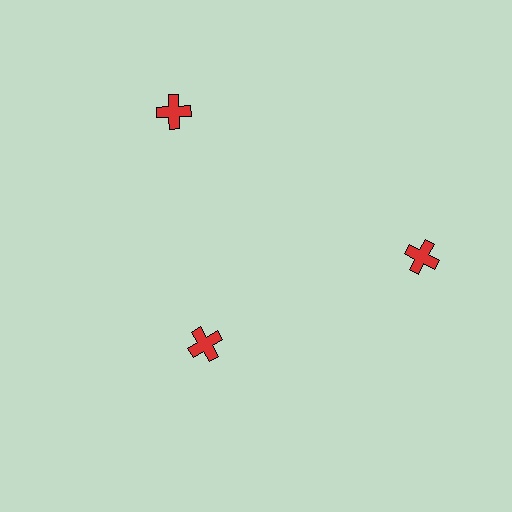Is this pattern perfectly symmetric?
No. The 3 red crosses are arranged in a ring, but one element near the 7 o'clock position is pulled inward toward the center, breaking the 3-fold rotational symmetry.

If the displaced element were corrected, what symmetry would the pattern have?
It would have 3-fold rotational symmetry — the pattern would map onto itself every 120 degrees.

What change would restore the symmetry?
The symmetry would be restored by moving it outward, back onto the ring so that all 3 crosses sit at equal angles and equal distance from the center.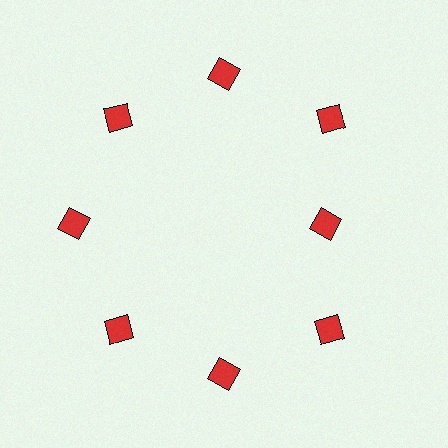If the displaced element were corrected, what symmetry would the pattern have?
It would have 8-fold rotational symmetry — the pattern would map onto itself every 45 degrees.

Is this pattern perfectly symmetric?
No. The 8 red diamonds are arranged in a ring, but one element near the 3 o'clock position is pulled inward toward the center, breaking the 8-fold rotational symmetry.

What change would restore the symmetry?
The symmetry would be restored by moving it outward, back onto the ring so that all 8 diamonds sit at equal angles and equal distance from the center.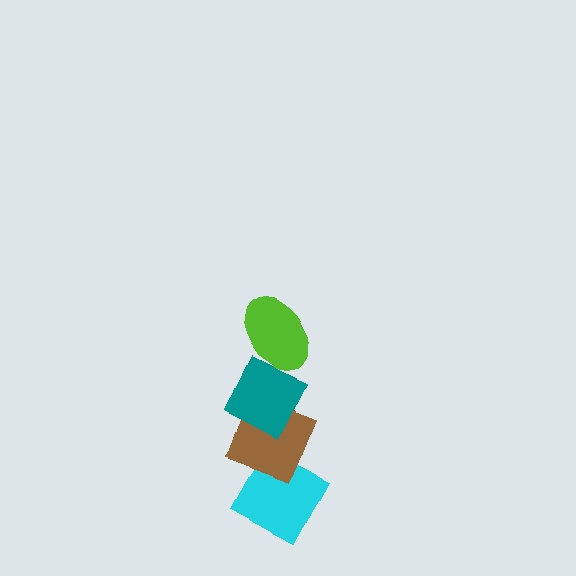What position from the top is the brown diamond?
The brown diamond is 3rd from the top.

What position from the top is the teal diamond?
The teal diamond is 2nd from the top.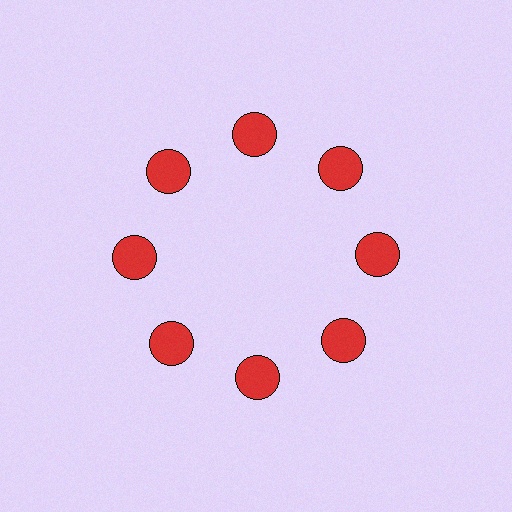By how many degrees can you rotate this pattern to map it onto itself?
The pattern maps onto itself every 45 degrees of rotation.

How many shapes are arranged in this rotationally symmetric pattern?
There are 8 shapes, arranged in 8 groups of 1.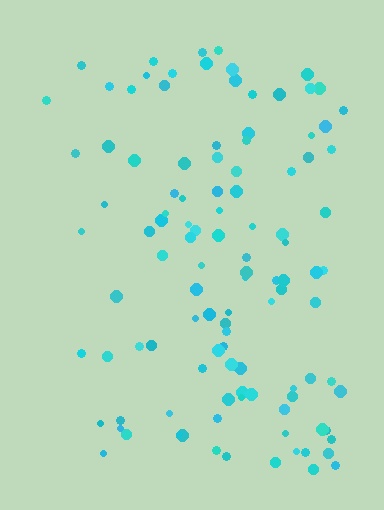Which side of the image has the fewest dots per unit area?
The left.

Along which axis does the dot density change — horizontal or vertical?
Horizontal.